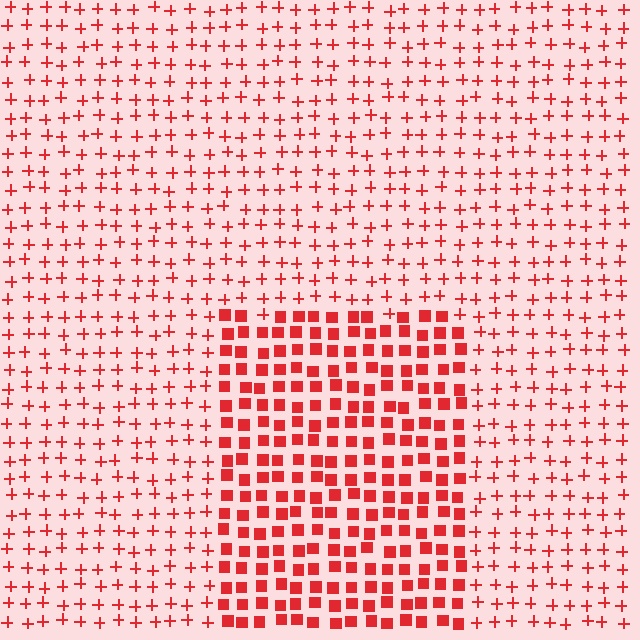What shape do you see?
I see a rectangle.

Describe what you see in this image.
The image is filled with small red elements arranged in a uniform grid. A rectangle-shaped region contains squares, while the surrounding area contains plus signs. The boundary is defined purely by the change in element shape.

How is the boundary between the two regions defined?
The boundary is defined by a change in element shape: squares inside vs. plus signs outside. All elements share the same color and spacing.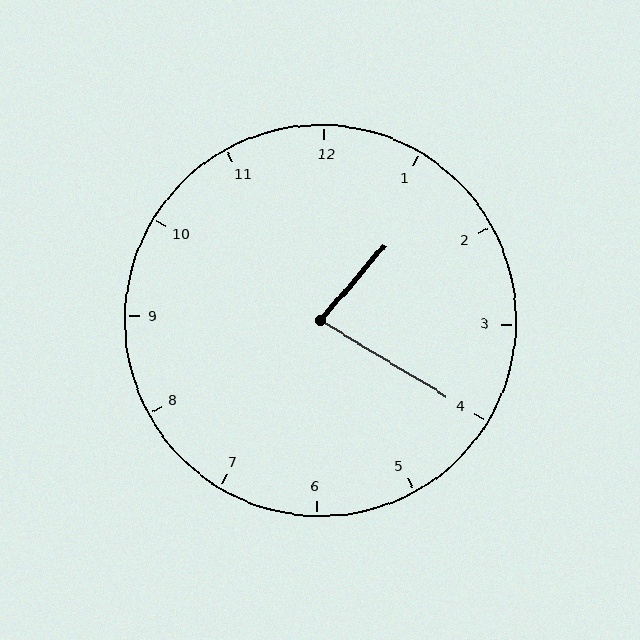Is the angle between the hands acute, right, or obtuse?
It is acute.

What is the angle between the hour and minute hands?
Approximately 80 degrees.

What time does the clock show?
1:20.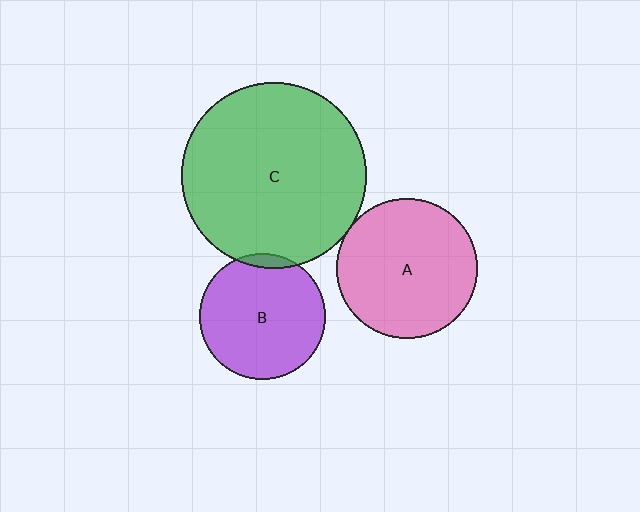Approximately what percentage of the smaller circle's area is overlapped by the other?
Approximately 5%.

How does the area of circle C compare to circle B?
Approximately 2.2 times.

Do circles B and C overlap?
Yes.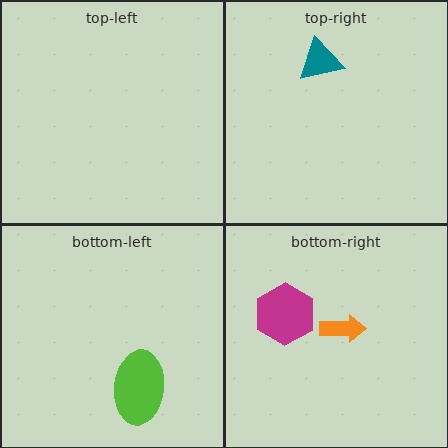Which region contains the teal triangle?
The top-right region.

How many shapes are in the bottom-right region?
2.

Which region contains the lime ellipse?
The bottom-left region.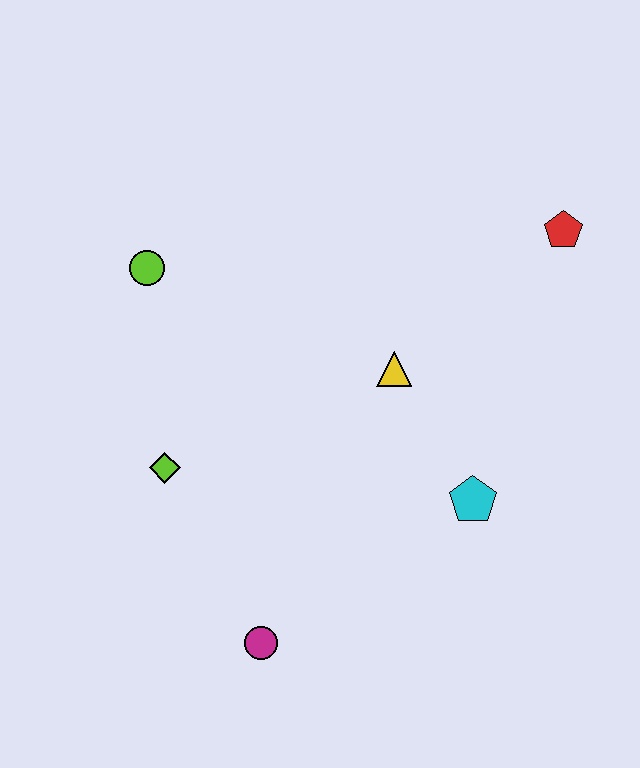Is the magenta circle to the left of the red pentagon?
Yes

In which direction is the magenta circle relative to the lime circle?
The magenta circle is below the lime circle.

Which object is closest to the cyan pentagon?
The yellow triangle is closest to the cyan pentagon.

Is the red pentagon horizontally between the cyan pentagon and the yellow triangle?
No